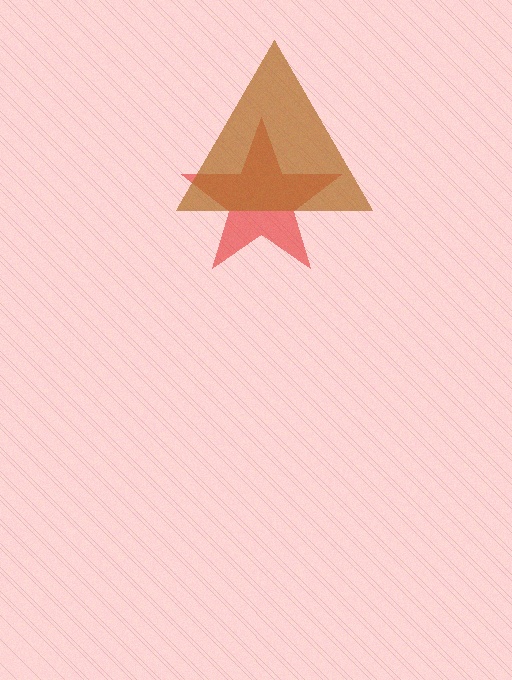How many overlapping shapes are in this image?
There are 2 overlapping shapes in the image.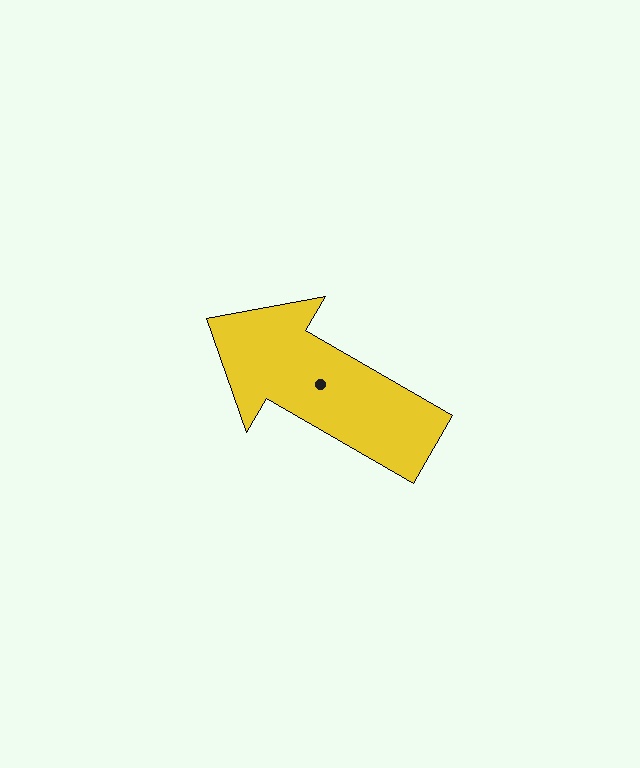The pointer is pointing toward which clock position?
Roughly 10 o'clock.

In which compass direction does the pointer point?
Northwest.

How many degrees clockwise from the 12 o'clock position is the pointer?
Approximately 300 degrees.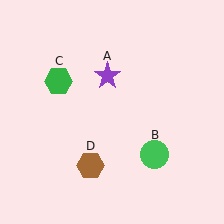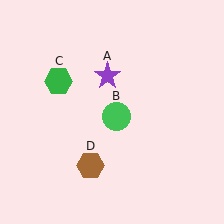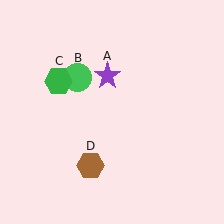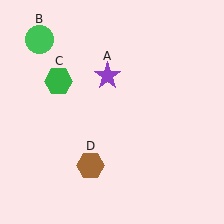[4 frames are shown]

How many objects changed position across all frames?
1 object changed position: green circle (object B).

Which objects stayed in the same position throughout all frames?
Purple star (object A) and green hexagon (object C) and brown hexagon (object D) remained stationary.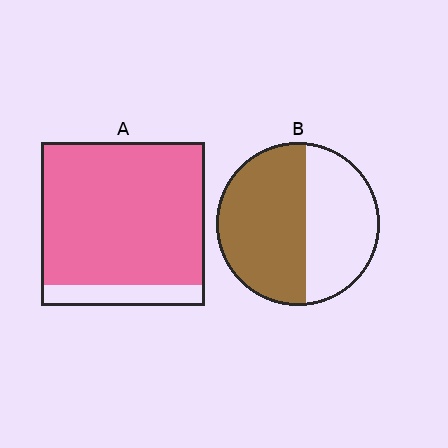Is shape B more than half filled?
Yes.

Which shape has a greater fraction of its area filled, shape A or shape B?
Shape A.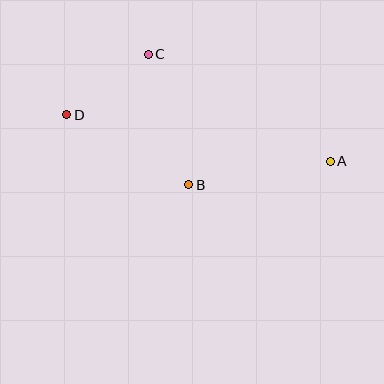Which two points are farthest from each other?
Points A and D are farthest from each other.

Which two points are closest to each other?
Points C and D are closest to each other.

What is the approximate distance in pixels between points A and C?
The distance between A and C is approximately 211 pixels.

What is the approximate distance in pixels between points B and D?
The distance between B and D is approximately 141 pixels.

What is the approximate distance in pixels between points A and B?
The distance between A and B is approximately 143 pixels.